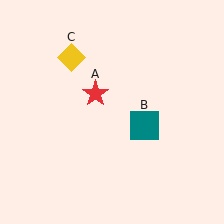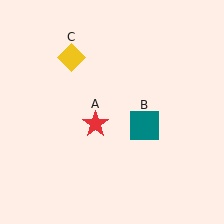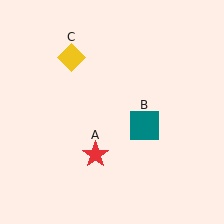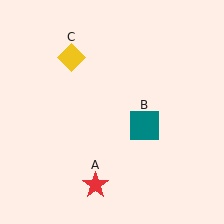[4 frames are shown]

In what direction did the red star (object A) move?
The red star (object A) moved down.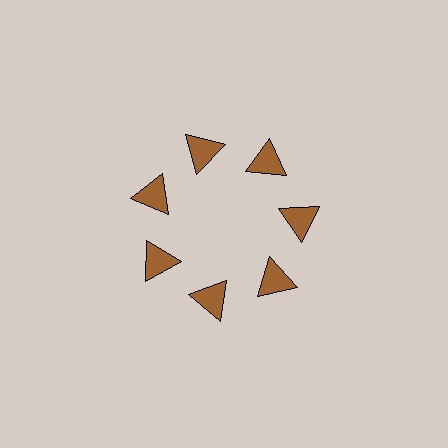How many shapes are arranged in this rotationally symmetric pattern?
There are 7 shapes, arranged in 7 groups of 1.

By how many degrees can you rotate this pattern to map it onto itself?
The pattern maps onto itself every 51 degrees of rotation.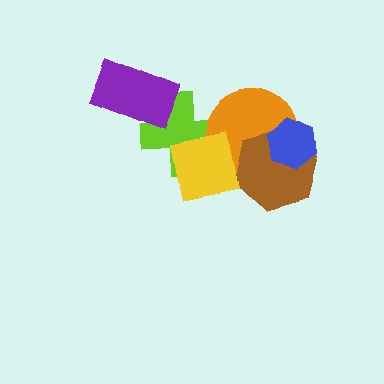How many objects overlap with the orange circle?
4 objects overlap with the orange circle.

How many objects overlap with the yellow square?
3 objects overlap with the yellow square.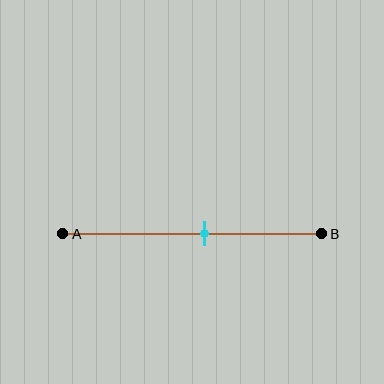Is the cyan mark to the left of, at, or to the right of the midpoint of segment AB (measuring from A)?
The cyan mark is to the right of the midpoint of segment AB.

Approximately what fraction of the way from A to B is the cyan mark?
The cyan mark is approximately 55% of the way from A to B.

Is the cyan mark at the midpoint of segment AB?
No, the mark is at about 55% from A, not at the 50% midpoint.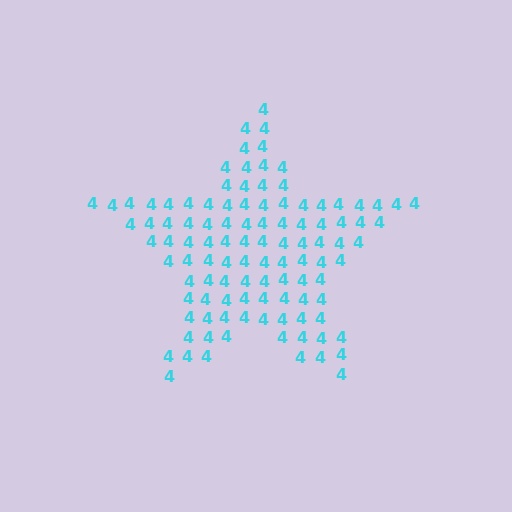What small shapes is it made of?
It is made of small digit 4's.